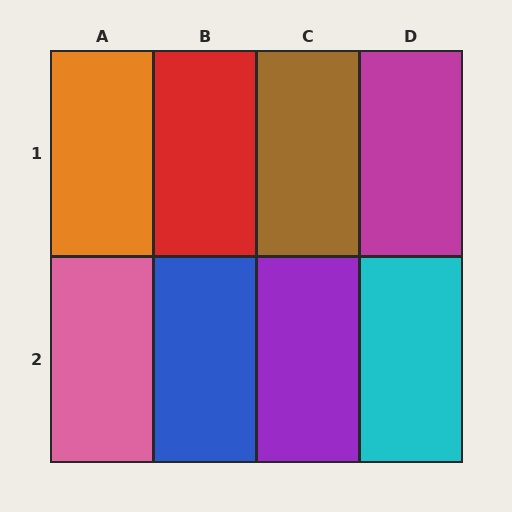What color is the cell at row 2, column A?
Pink.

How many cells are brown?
1 cell is brown.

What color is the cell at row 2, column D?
Cyan.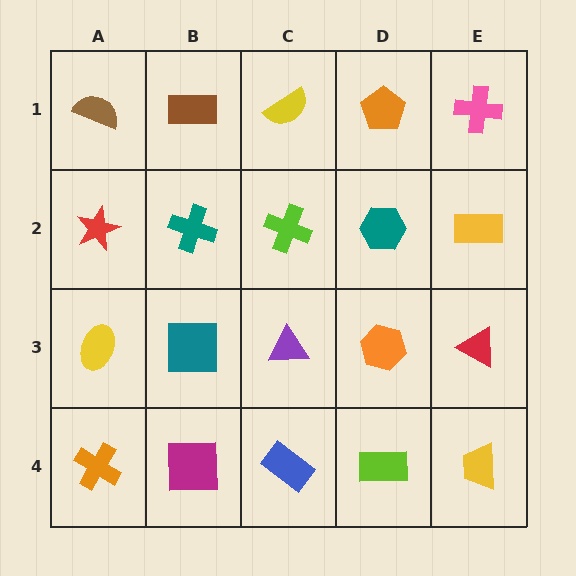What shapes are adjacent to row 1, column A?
A red star (row 2, column A), a brown rectangle (row 1, column B).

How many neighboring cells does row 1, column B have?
3.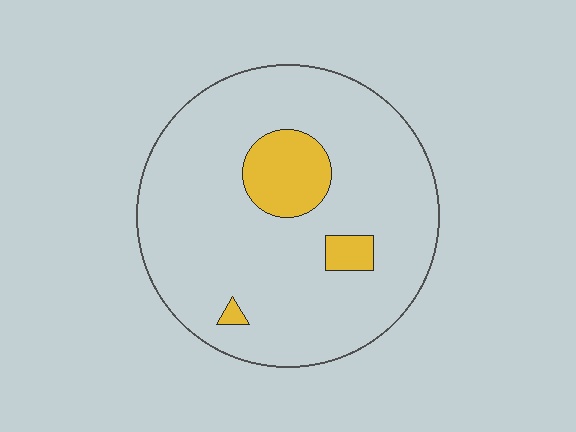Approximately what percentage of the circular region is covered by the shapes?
Approximately 10%.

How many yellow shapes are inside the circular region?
3.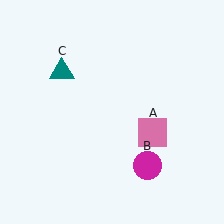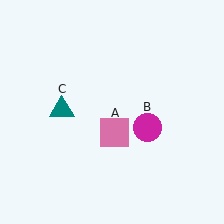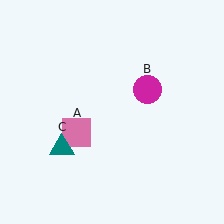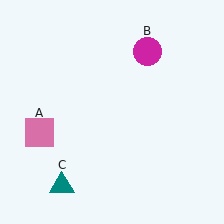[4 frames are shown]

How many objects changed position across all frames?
3 objects changed position: pink square (object A), magenta circle (object B), teal triangle (object C).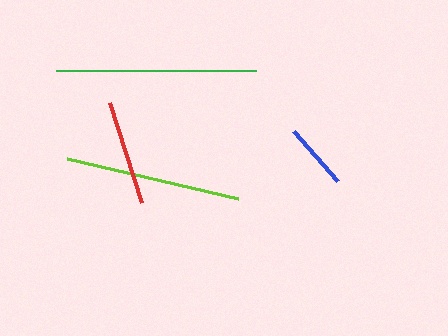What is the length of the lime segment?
The lime segment is approximately 175 pixels long.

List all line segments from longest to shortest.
From longest to shortest: green, lime, red, blue.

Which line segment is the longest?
The green line is the longest at approximately 200 pixels.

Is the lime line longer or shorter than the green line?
The green line is longer than the lime line.